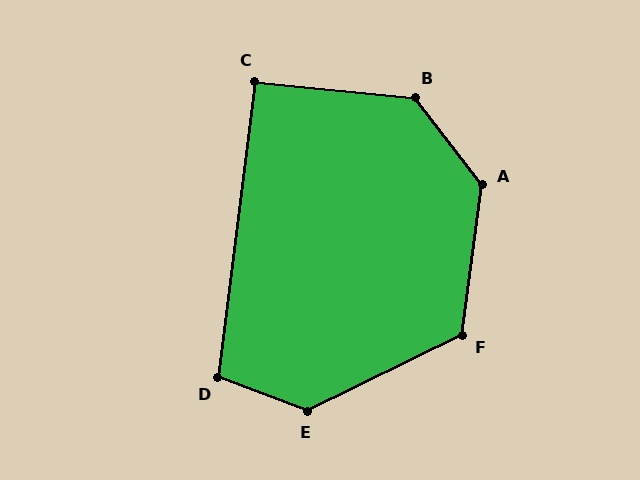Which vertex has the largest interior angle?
A, at approximately 135 degrees.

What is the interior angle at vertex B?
Approximately 133 degrees (obtuse).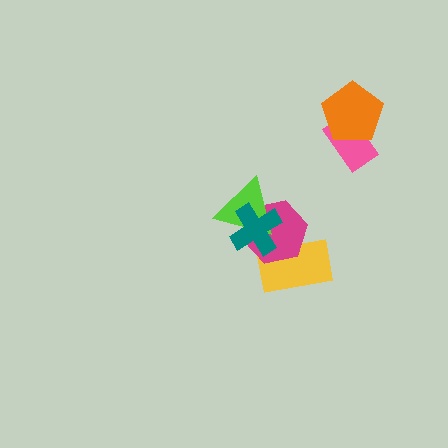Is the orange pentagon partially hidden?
No, no other shape covers it.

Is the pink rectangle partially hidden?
Yes, it is partially covered by another shape.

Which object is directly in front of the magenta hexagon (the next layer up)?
The lime triangle is directly in front of the magenta hexagon.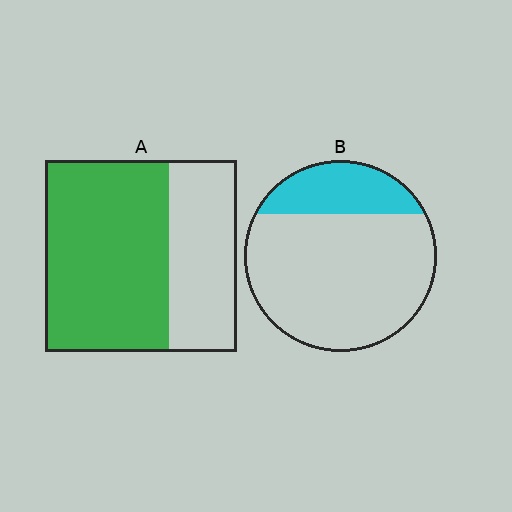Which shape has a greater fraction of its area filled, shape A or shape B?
Shape A.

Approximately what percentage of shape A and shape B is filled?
A is approximately 65% and B is approximately 25%.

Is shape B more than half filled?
No.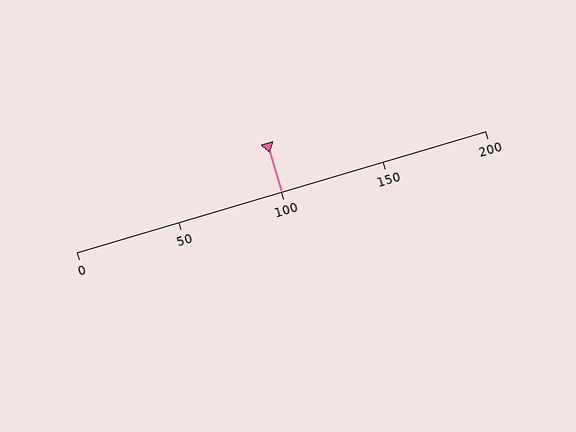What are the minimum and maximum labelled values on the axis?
The axis runs from 0 to 200.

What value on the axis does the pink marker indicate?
The marker indicates approximately 100.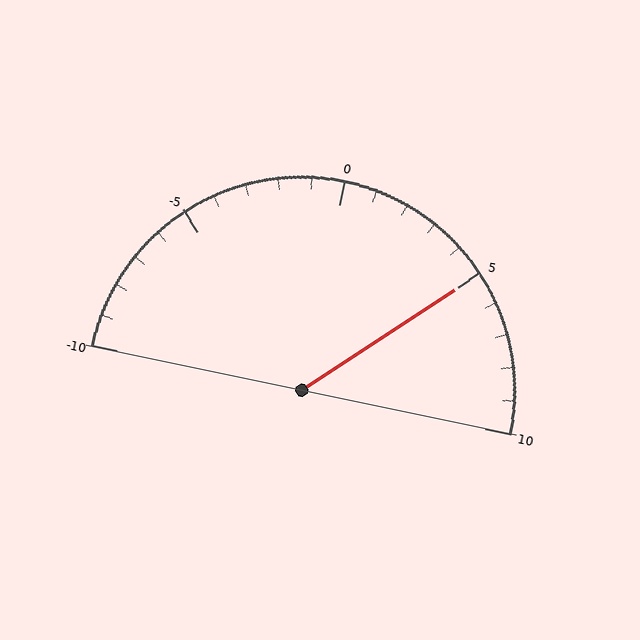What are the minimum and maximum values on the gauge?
The gauge ranges from -10 to 10.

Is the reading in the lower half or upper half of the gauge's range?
The reading is in the upper half of the range (-10 to 10).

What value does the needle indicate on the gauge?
The needle indicates approximately 5.